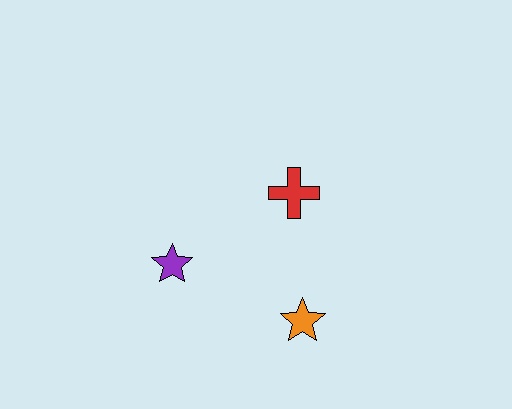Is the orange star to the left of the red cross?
No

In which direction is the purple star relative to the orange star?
The purple star is to the left of the orange star.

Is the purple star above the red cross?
No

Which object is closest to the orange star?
The red cross is closest to the orange star.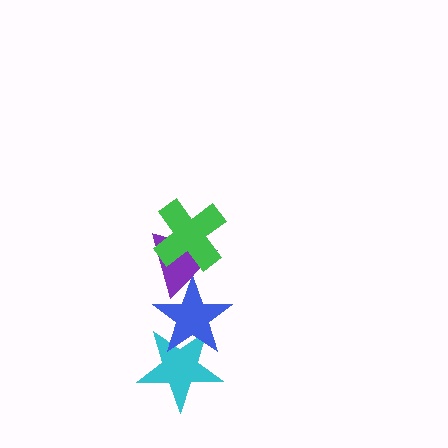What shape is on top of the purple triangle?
The green cross is on top of the purple triangle.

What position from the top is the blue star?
The blue star is 3rd from the top.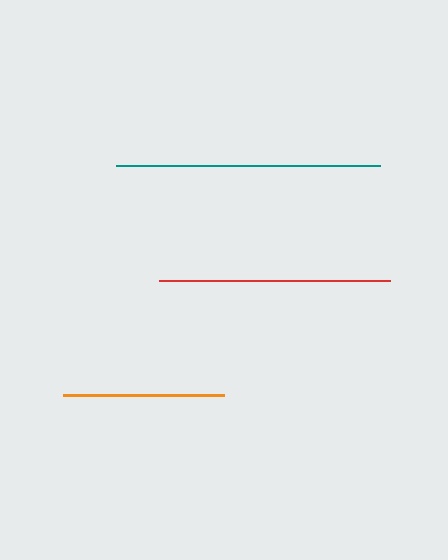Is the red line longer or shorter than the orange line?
The red line is longer than the orange line.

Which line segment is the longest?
The teal line is the longest at approximately 264 pixels.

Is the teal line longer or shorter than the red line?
The teal line is longer than the red line.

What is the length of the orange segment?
The orange segment is approximately 161 pixels long.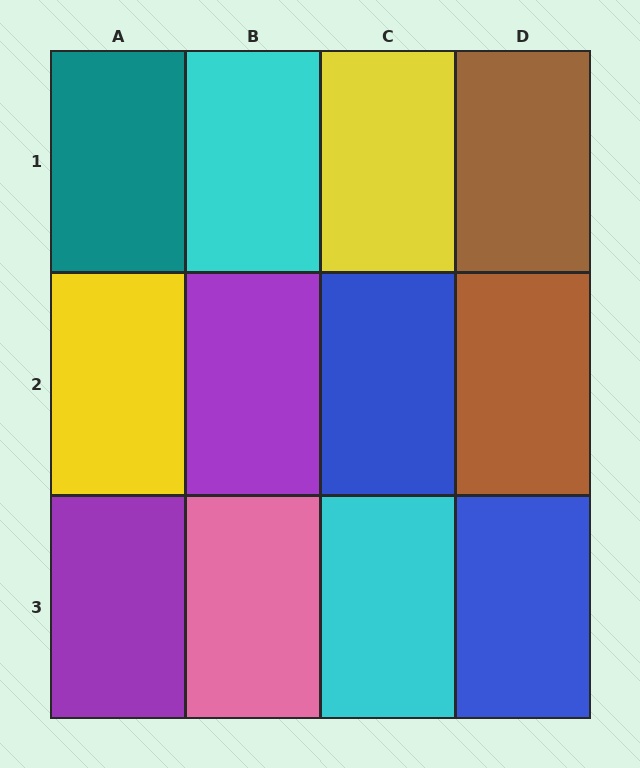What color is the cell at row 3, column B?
Pink.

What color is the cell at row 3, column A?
Purple.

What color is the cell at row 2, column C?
Blue.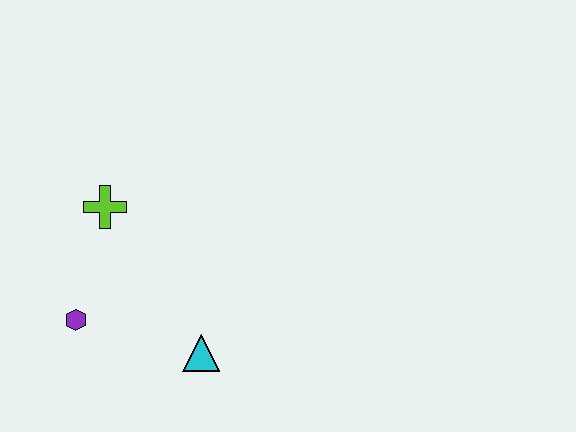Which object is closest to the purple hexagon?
The lime cross is closest to the purple hexagon.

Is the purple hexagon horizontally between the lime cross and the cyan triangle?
No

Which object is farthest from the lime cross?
The cyan triangle is farthest from the lime cross.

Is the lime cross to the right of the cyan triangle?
No